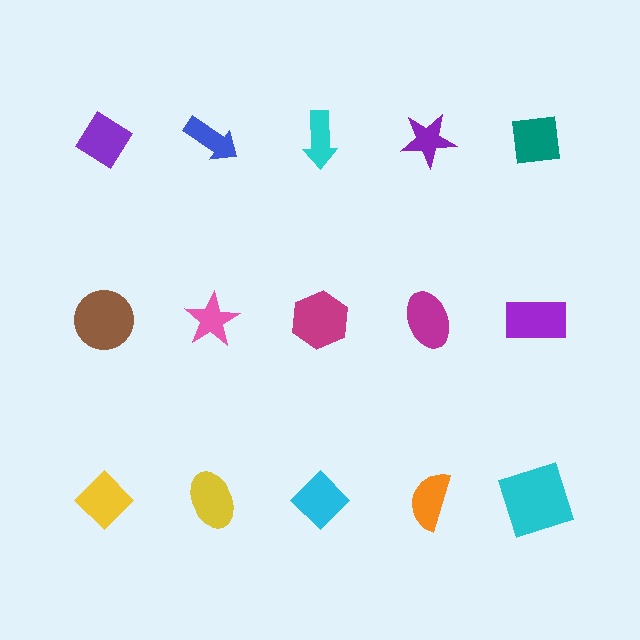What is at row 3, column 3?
A cyan diamond.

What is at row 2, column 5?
A purple rectangle.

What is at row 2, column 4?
A magenta ellipse.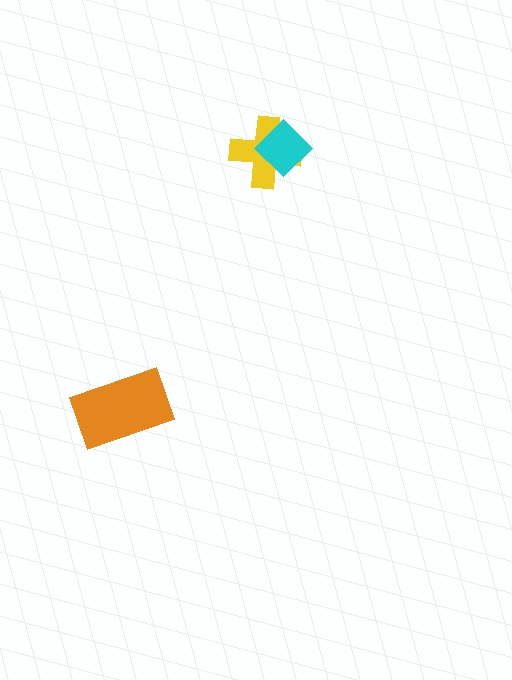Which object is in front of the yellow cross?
The cyan diamond is in front of the yellow cross.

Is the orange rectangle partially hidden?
No, no other shape covers it.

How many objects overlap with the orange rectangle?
0 objects overlap with the orange rectangle.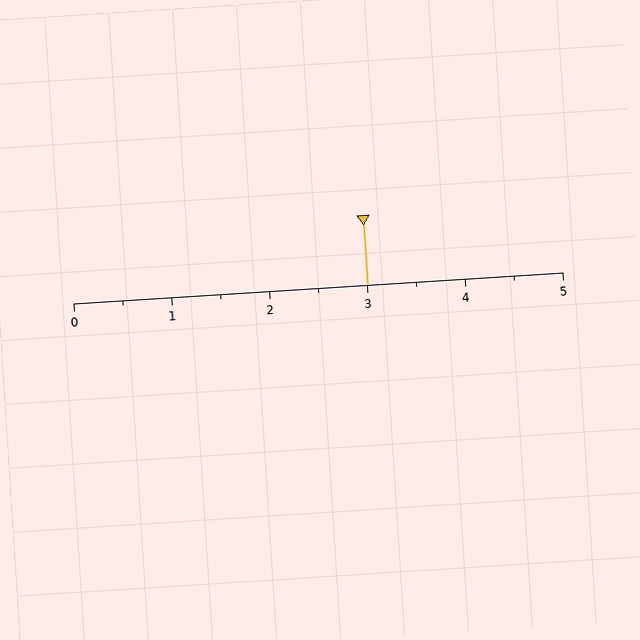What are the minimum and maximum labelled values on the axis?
The axis runs from 0 to 5.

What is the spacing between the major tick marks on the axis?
The major ticks are spaced 1 apart.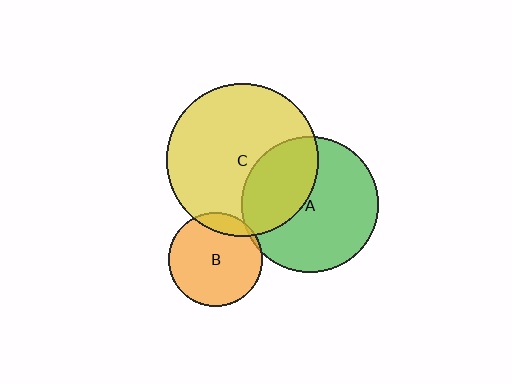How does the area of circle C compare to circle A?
Approximately 1.2 times.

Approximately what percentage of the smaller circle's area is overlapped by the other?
Approximately 5%.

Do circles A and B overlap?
Yes.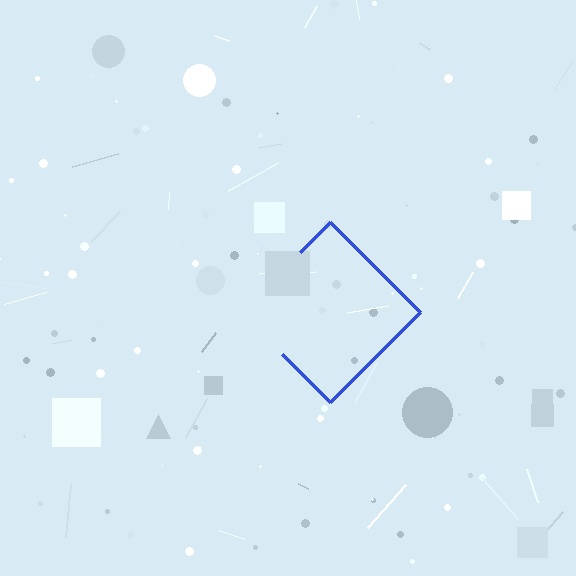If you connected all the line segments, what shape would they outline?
They would outline a diamond.